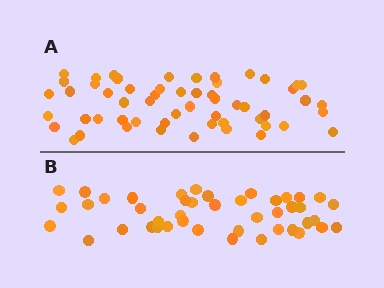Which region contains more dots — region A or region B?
Region A (the top region) has more dots.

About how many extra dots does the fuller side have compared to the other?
Region A has roughly 12 or so more dots than region B.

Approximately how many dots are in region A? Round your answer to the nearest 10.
About 60 dots. (The exact count is 56, which rounds to 60.)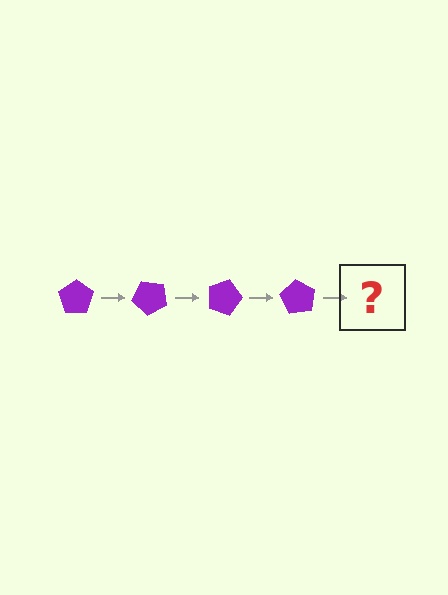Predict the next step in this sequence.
The next step is a purple pentagon rotated 180 degrees.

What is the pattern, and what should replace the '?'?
The pattern is that the pentagon rotates 45 degrees each step. The '?' should be a purple pentagon rotated 180 degrees.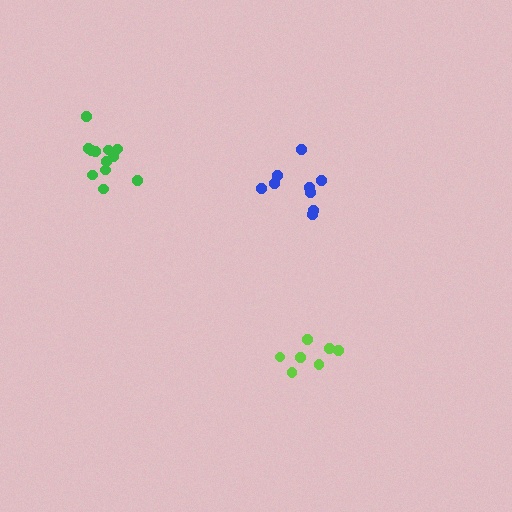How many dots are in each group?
Group 1: 12 dots, Group 2: 7 dots, Group 3: 9 dots (28 total).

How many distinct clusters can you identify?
There are 3 distinct clusters.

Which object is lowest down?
The lime cluster is bottommost.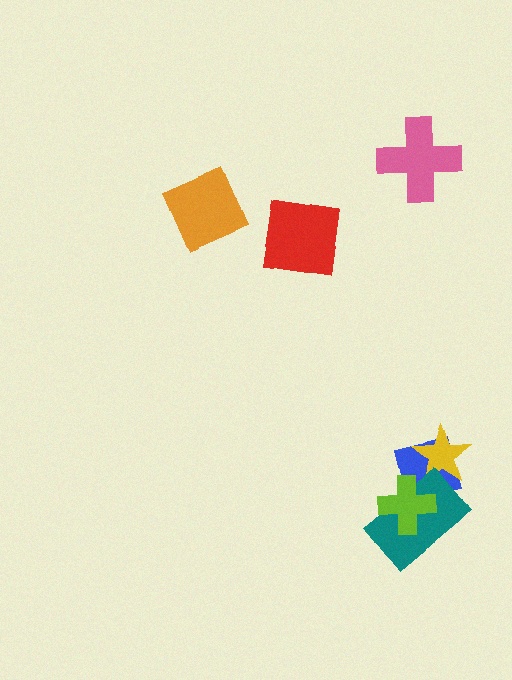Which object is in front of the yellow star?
The teal rectangle is in front of the yellow star.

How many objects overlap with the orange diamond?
0 objects overlap with the orange diamond.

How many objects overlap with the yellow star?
2 objects overlap with the yellow star.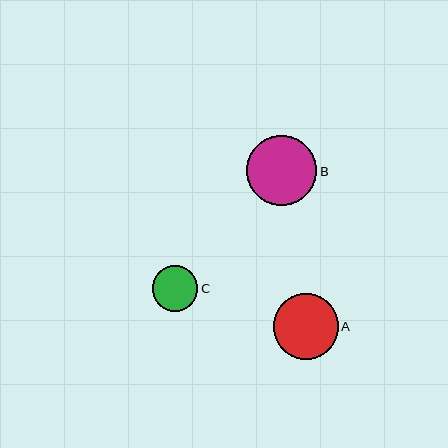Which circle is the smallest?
Circle C is the smallest with a size of approximately 45 pixels.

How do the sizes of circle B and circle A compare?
Circle B and circle A are approximately the same size.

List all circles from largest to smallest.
From largest to smallest: B, A, C.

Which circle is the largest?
Circle B is the largest with a size of approximately 70 pixels.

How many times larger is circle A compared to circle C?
Circle A is approximately 1.4 times the size of circle C.